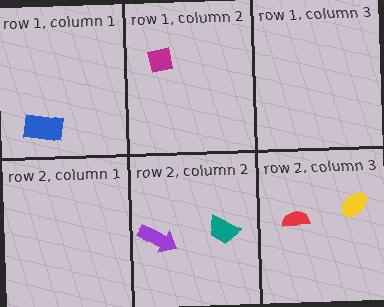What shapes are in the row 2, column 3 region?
The yellow ellipse, the red semicircle.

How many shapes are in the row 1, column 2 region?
1.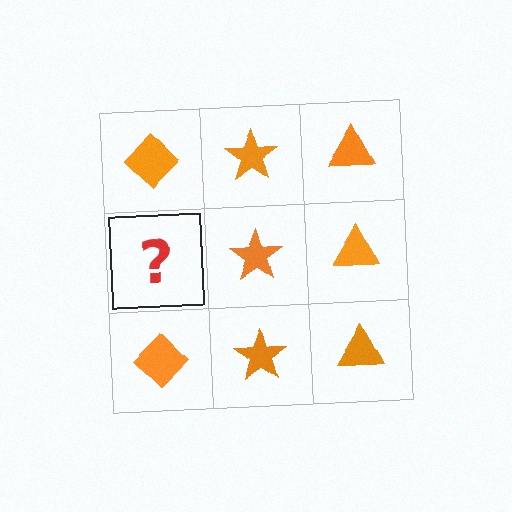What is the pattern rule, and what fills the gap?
The rule is that each column has a consistent shape. The gap should be filled with an orange diamond.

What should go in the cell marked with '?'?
The missing cell should contain an orange diamond.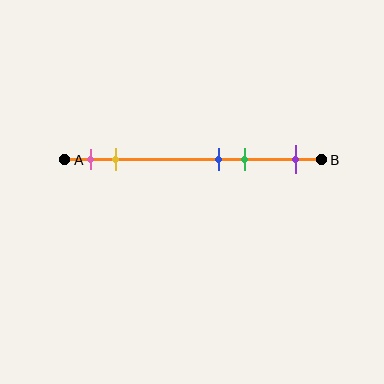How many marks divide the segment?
There are 5 marks dividing the segment.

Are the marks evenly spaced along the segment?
No, the marks are not evenly spaced.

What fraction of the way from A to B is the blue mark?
The blue mark is approximately 60% (0.6) of the way from A to B.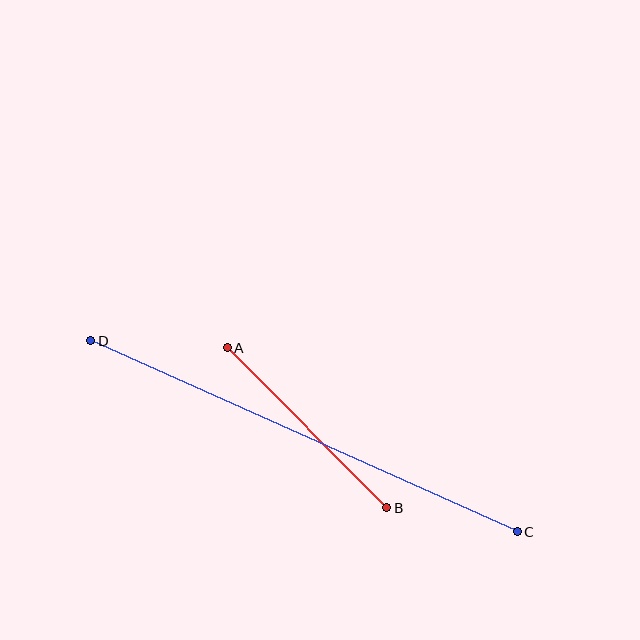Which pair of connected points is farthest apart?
Points C and D are farthest apart.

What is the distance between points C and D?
The distance is approximately 467 pixels.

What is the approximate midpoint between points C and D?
The midpoint is at approximately (304, 436) pixels.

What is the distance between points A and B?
The distance is approximately 226 pixels.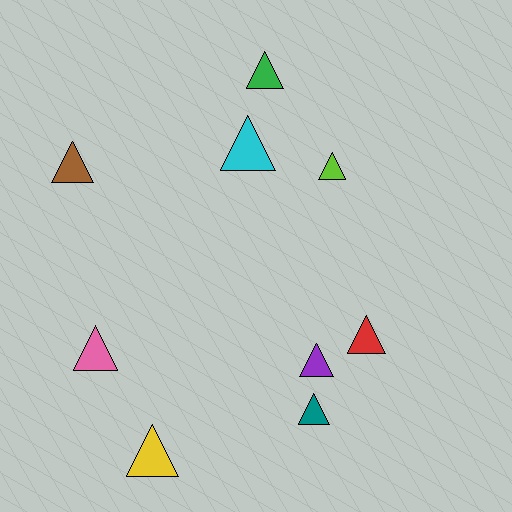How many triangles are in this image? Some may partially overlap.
There are 9 triangles.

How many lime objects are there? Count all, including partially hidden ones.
There is 1 lime object.